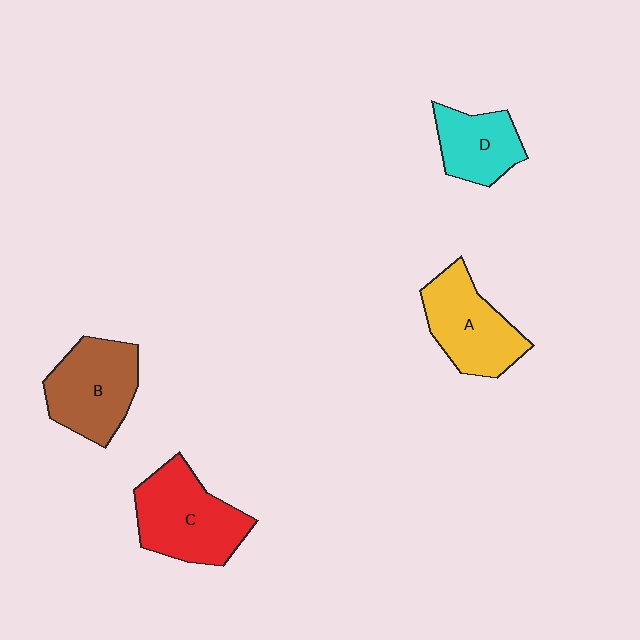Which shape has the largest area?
Shape C (red).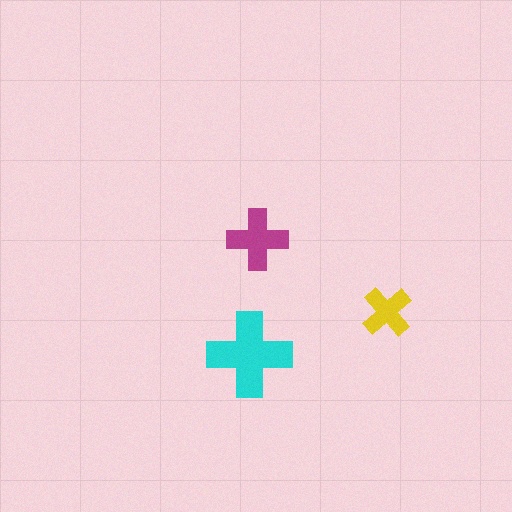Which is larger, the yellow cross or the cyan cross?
The cyan one.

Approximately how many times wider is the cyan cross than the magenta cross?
About 1.5 times wider.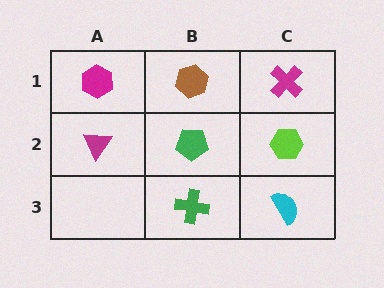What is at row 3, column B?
A green cross.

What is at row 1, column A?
A magenta hexagon.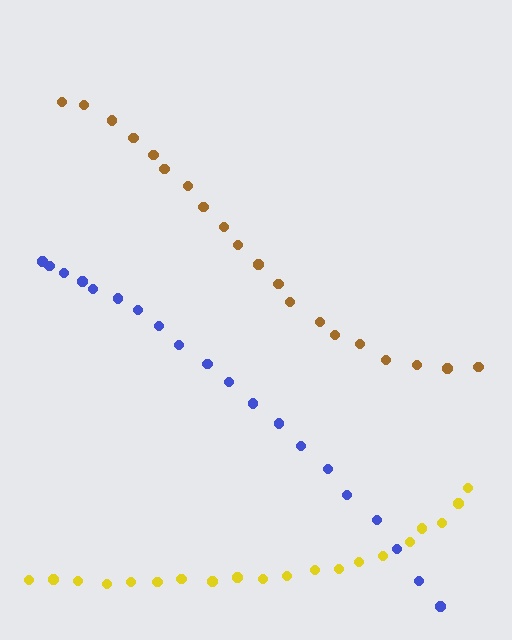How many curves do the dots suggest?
There are 3 distinct paths.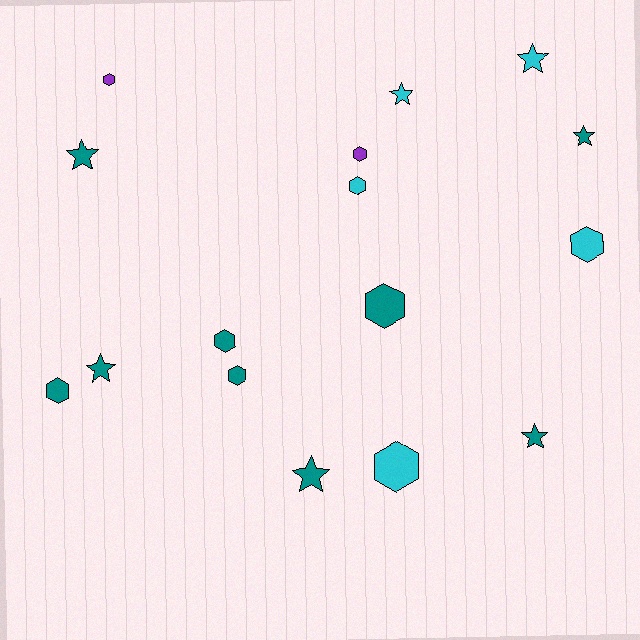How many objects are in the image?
There are 16 objects.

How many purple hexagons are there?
There are 2 purple hexagons.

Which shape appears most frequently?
Hexagon, with 9 objects.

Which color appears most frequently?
Teal, with 9 objects.